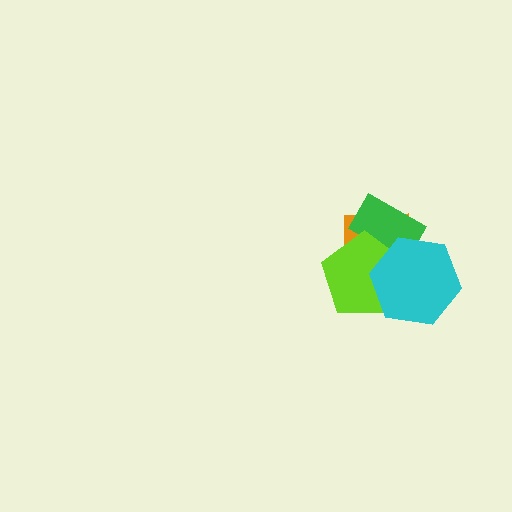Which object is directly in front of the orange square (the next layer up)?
The green rectangle is directly in front of the orange square.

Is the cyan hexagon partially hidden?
No, no other shape covers it.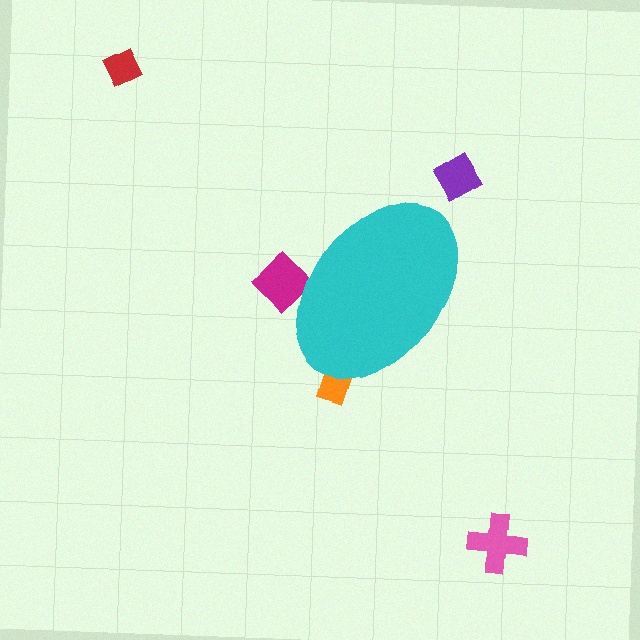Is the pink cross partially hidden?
No, the pink cross is fully visible.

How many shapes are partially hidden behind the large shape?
2 shapes are partially hidden.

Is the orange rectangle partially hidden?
Yes, the orange rectangle is partially hidden behind the cyan ellipse.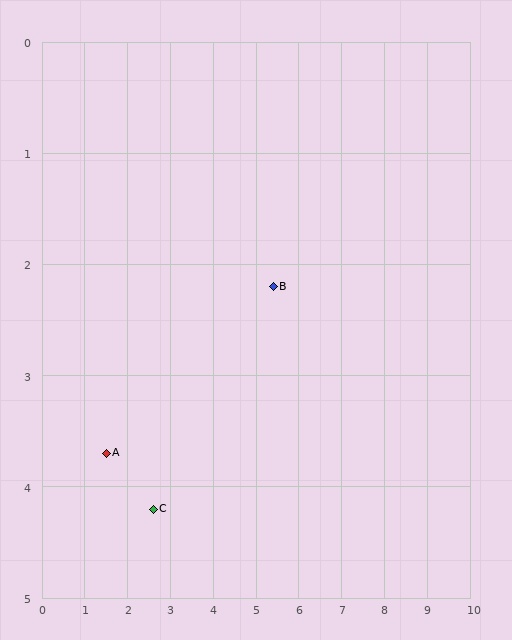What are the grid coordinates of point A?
Point A is at approximately (1.5, 3.7).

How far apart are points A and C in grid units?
Points A and C are about 1.2 grid units apart.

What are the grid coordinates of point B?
Point B is at approximately (5.4, 2.2).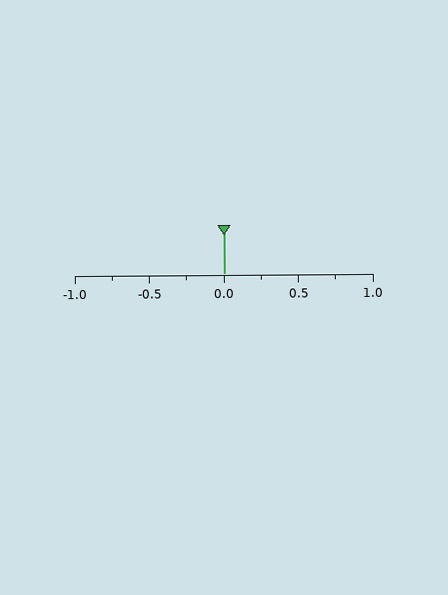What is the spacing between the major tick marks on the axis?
The major ticks are spaced 0.5 apart.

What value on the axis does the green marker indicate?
The marker indicates approximately 0.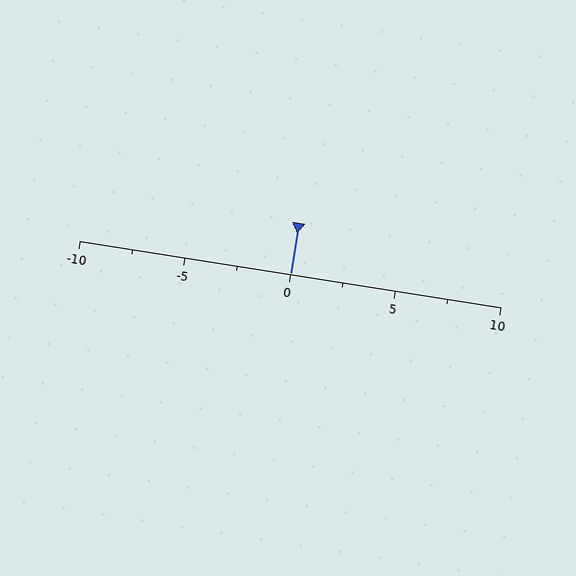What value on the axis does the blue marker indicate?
The marker indicates approximately 0.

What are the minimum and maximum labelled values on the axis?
The axis runs from -10 to 10.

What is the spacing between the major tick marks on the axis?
The major ticks are spaced 5 apart.